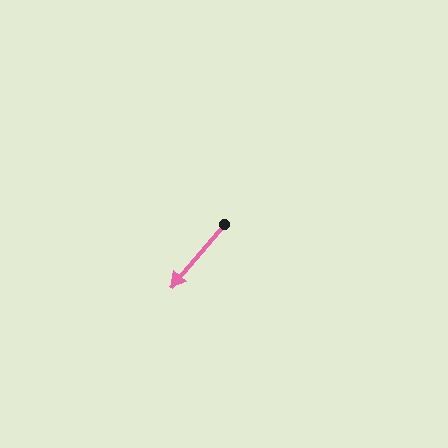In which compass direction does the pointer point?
Southwest.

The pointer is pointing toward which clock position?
Roughly 7 o'clock.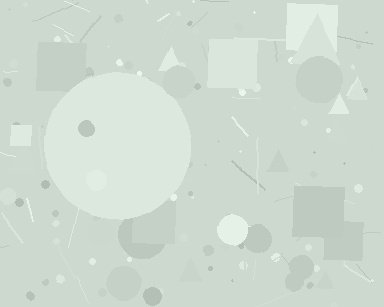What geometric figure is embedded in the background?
A circle is embedded in the background.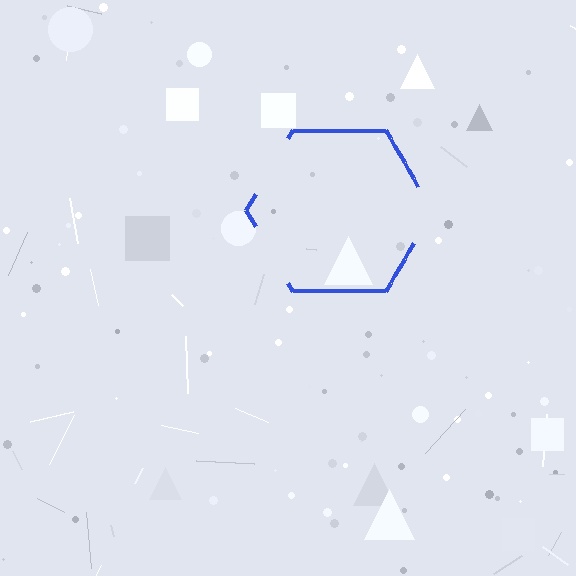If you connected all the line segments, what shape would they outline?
They would outline a hexagon.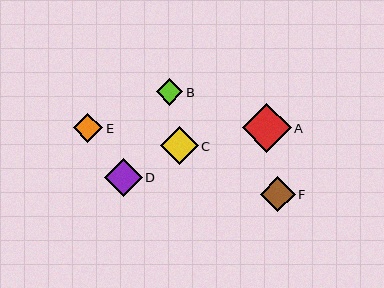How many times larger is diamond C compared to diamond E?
Diamond C is approximately 1.3 times the size of diamond E.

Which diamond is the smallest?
Diamond B is the smallest with a size of approximately 26 pixels.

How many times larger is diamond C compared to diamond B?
Diamond C is approximately 1.4 times the size of diamond B.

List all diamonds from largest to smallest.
From largest to smallest: A, C, D, F, E, B.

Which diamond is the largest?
Diamond A is the largest with a size of approximately 49 pixels.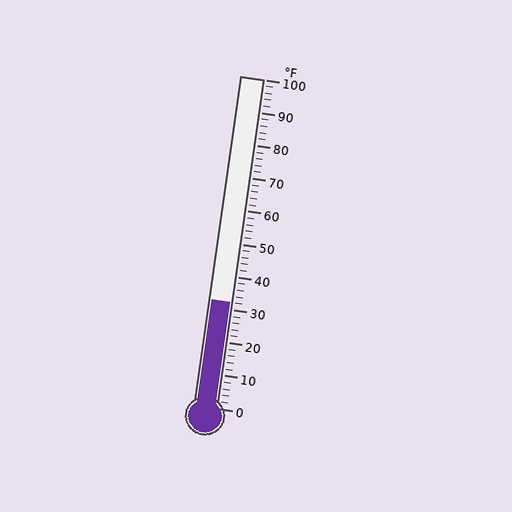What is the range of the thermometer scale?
The thermometer scale ranges from 0°F to 100°F.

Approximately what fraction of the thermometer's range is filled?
The thermometer is filled to approximately 30% of its range.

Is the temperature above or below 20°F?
The temperature is above 20°F.